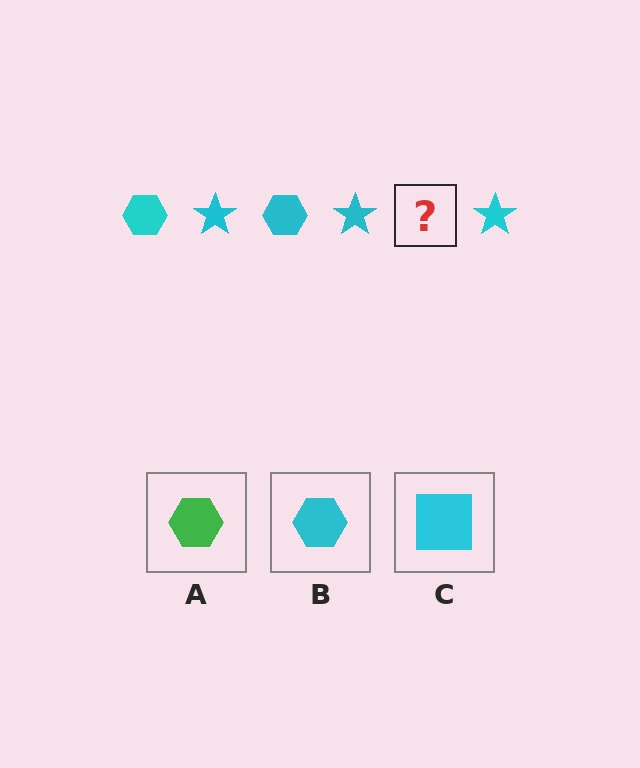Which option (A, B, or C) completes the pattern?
B.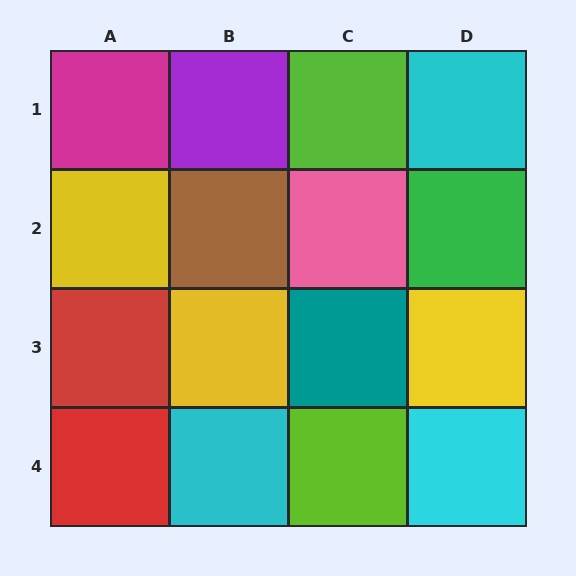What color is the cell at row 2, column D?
Green.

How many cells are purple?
1 cell is purple.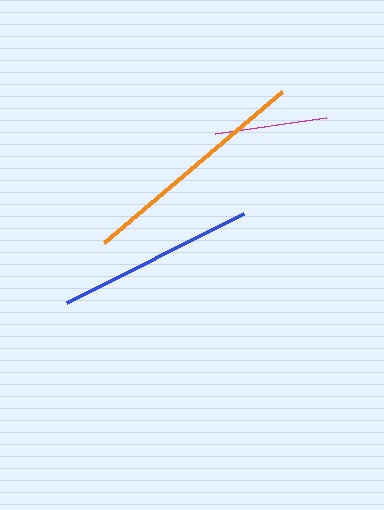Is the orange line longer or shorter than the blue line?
The orange line is longer than the blue line.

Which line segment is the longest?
The orange line is the longest at approximately 233 pixels.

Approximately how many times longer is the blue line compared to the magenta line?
The blue line is approximately 1.8 times the length of the magenta line.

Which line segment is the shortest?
The magenta line is the shortest at approximately 112 pixels.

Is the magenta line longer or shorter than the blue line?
The blue line is longer than the magenta line.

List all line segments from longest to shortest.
From longest to shortest: orange, blue, magenta.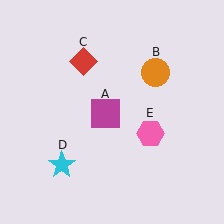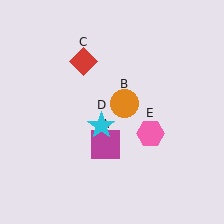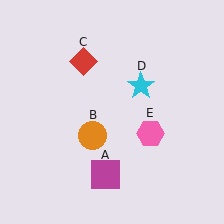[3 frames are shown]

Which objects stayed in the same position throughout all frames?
Red diamond (object C) and pink hexagon (object E) remained stationary.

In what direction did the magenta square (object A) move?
The magenta square (object A) moved down.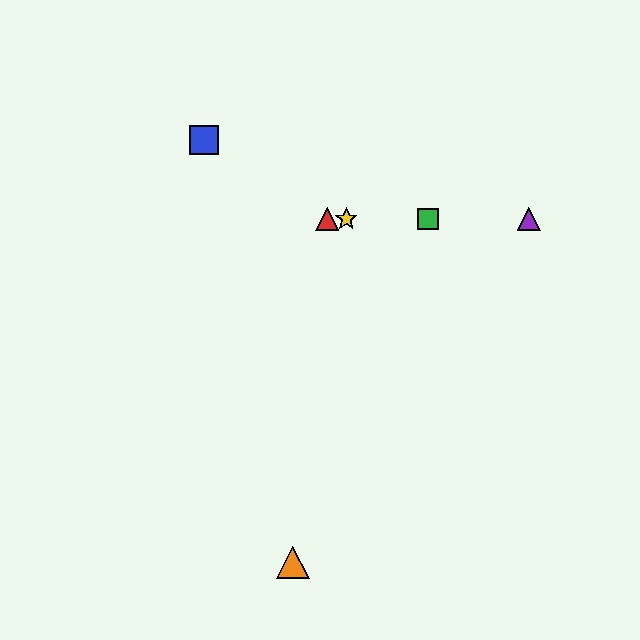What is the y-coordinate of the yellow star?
The yellow star is at y≈219.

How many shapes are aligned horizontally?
4 shapes (the red triangle, the green square, the yellow star, the purple triangle) are aligned horizontally.